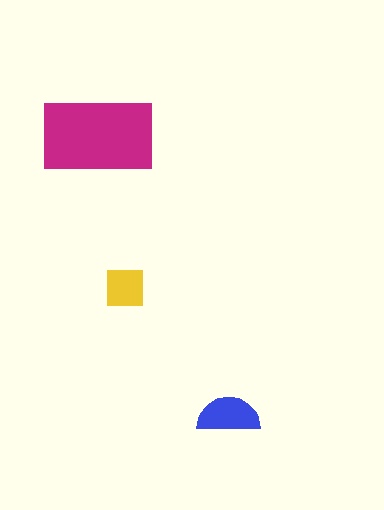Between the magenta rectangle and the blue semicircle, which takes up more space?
The magenta rectangle.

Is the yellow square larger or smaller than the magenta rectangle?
Smaller.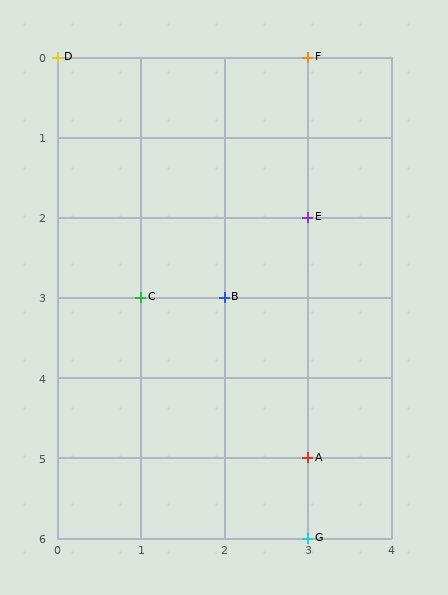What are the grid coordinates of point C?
Point C is at grid coordinates (1, 3).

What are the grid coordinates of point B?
Point B is at grid coordinates (2, 3).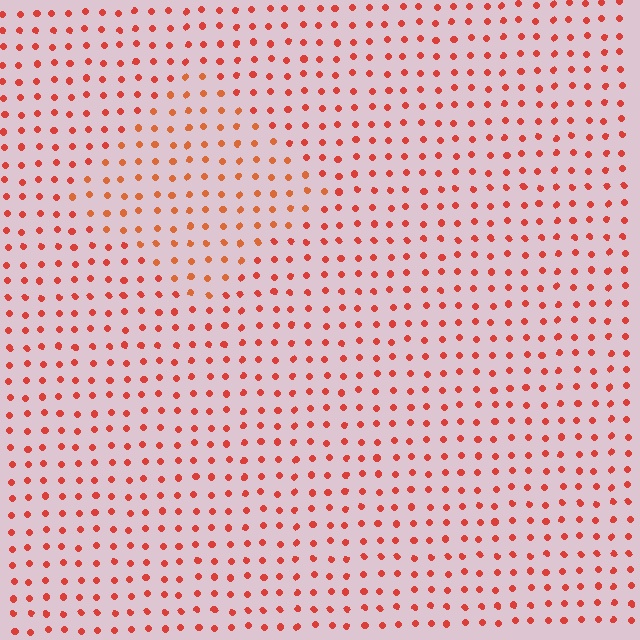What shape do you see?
I see a diamond.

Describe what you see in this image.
The image is filled with small red elements in a uniform arrangement. A diamond-shaped region is visible where the elements are tinted to a slightly different hue, forming a subtle color boundary.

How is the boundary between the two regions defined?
The boundary is defined purely by a slight shift in hue (about 16 degrees). Spacing, size, and orientation are identical on both sides.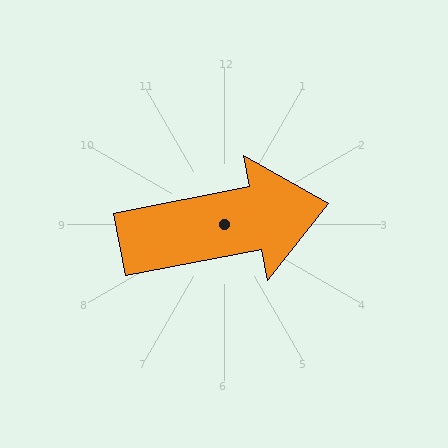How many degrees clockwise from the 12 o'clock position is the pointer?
Approximately 79 degrees.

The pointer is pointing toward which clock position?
Roughly 3 o'clock.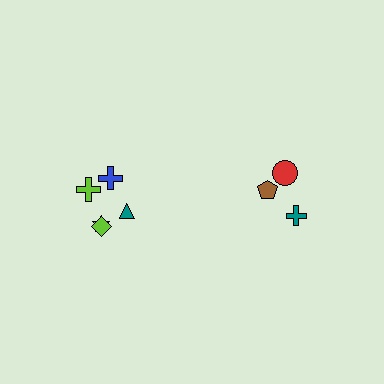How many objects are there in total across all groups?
There are 8 objects.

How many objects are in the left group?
There are 5 objects.